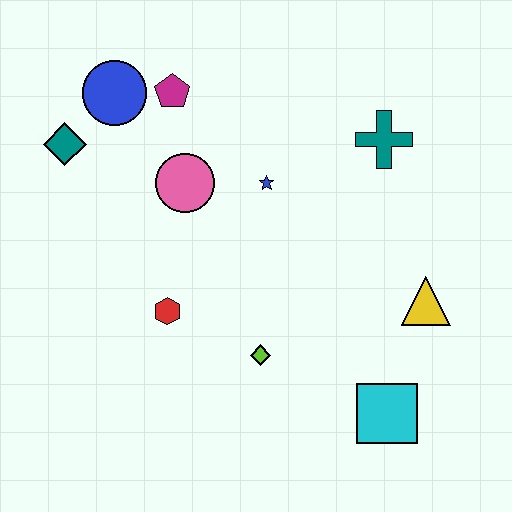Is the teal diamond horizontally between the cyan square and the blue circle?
No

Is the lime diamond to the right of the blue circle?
Yes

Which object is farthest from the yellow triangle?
The teal diamond is farthest from the yellow triangle.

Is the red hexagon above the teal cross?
No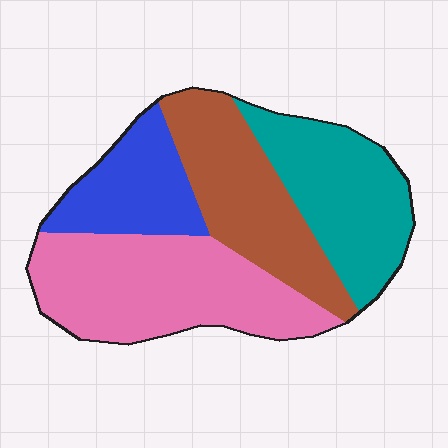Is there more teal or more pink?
Pink.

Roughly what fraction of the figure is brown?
Brown covers around 25% of the figure.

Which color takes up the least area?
Blue, at roughly 15%.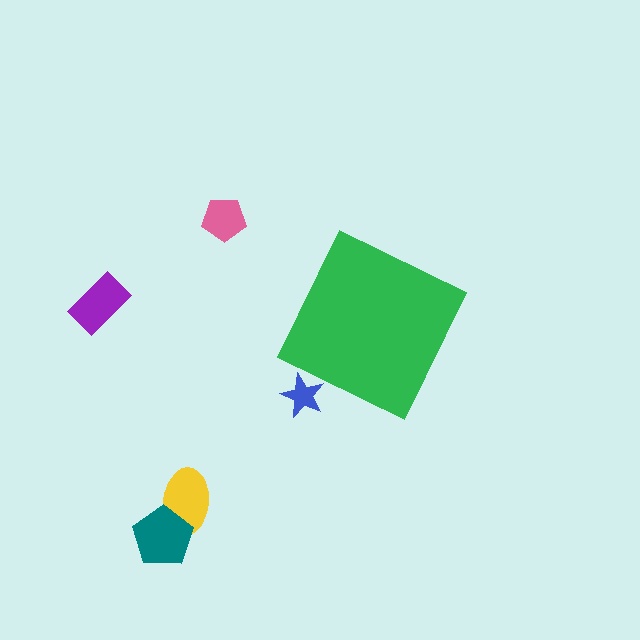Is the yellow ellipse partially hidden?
No, the yellow ellipse is fully visible.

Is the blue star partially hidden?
Yes, the blue star is partially hidden behind the green diamond.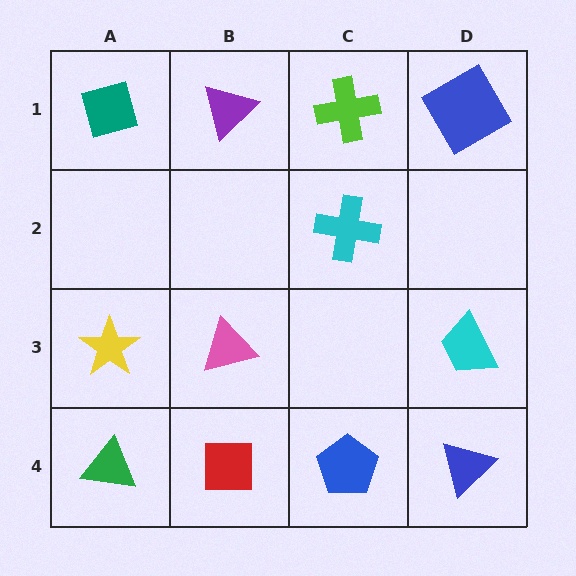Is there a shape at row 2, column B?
No, that cell is empty.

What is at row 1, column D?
A blue diamond.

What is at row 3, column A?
A yellow star.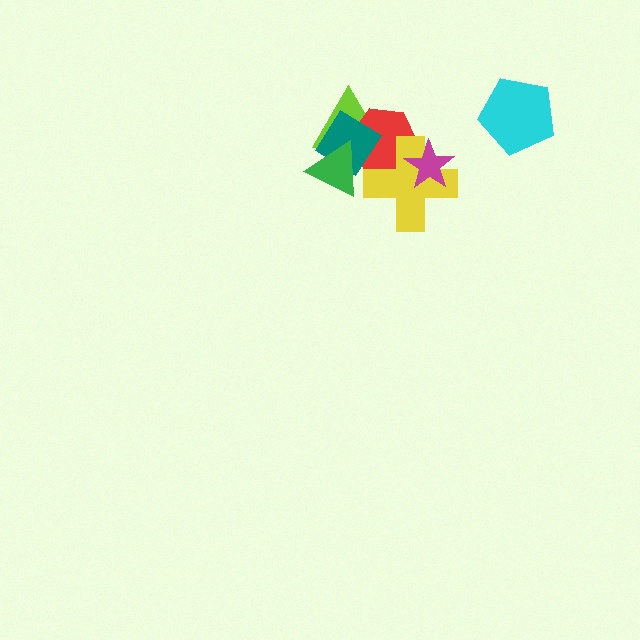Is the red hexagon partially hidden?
Yes, it is partially covered by another shape.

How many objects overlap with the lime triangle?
3 objects overlap with the lime triangle.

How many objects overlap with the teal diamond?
3 objects overlap with the teal diamond.